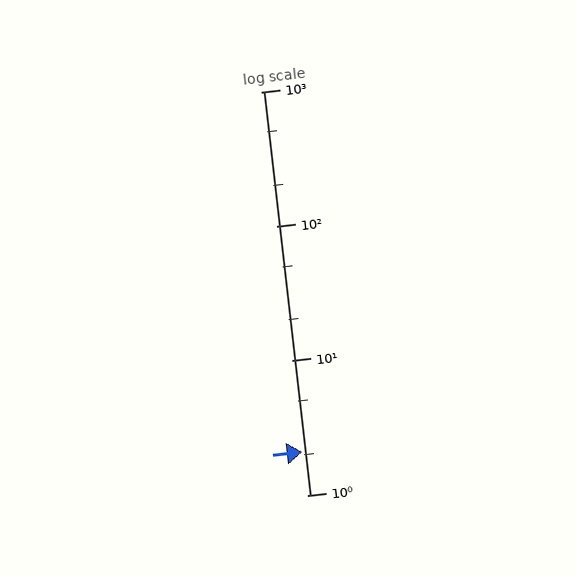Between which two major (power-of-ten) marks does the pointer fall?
The pointer is between 1 and 10.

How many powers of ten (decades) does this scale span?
The scale spans 3 decades, from 1 to 1000.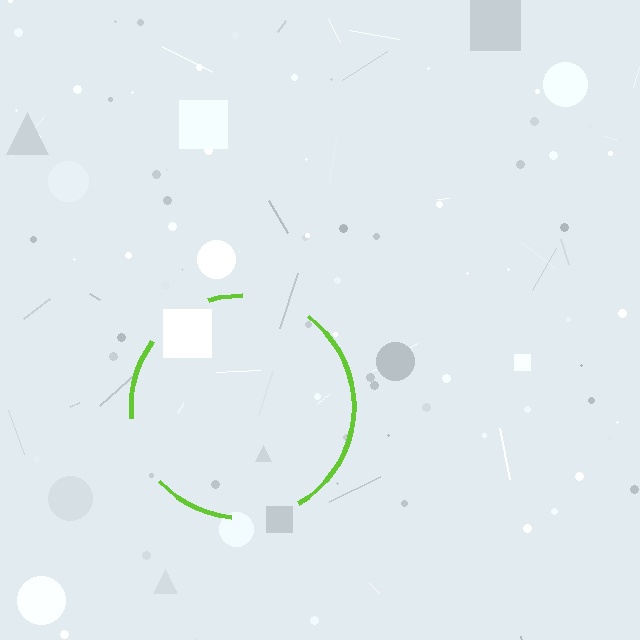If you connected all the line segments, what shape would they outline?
They would outline a circle.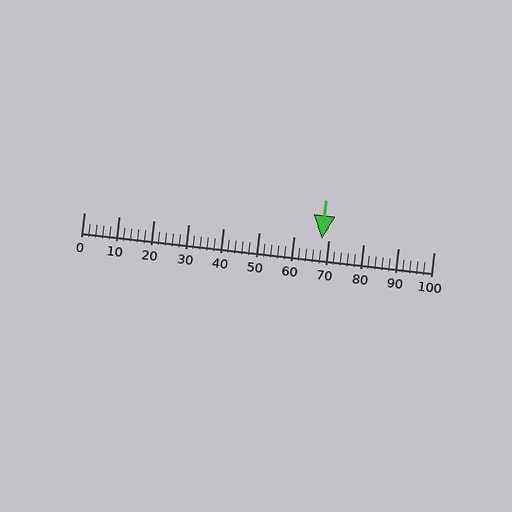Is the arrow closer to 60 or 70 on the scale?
The arrow is closer to 70.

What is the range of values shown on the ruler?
The ruler shows values from 0 to 100.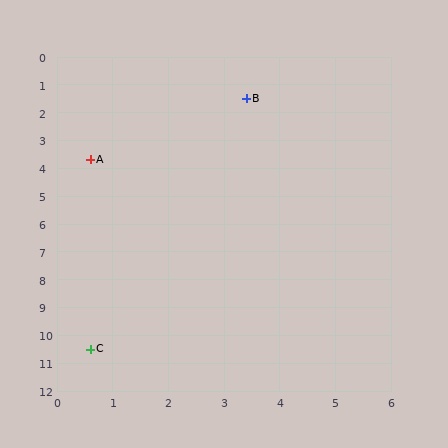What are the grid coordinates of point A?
Point A is at approximately (0.6, 3.7).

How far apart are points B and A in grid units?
Points B and A are about 3.6 grid units apart.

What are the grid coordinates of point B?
Point B is at approximately (3.4, 1.5).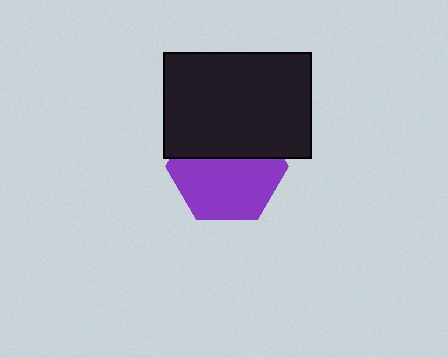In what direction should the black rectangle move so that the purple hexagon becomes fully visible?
The black rectangle should move up. That is the shortest direction to clear the overlap and leave the purple hexagon fully visible.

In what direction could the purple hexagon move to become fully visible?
The purple hexagon could move down. That would shift it out from behind the black rectangle entirely.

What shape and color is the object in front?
The object in front is a black rectangle.